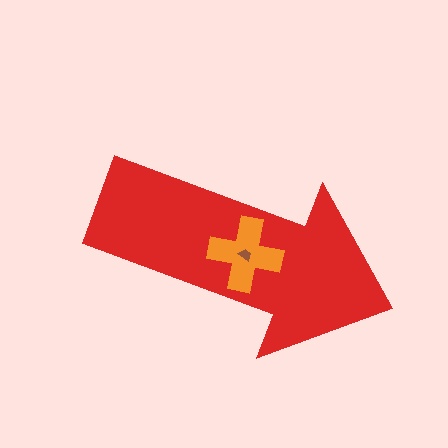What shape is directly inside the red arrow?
The orange cross.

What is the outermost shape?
The red arrow.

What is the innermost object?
The brown trapezoid.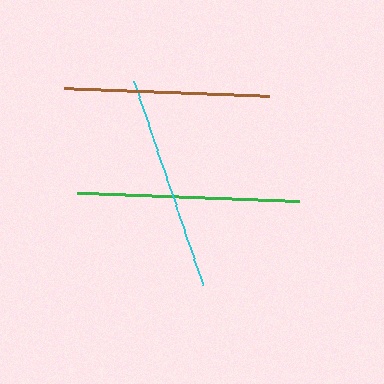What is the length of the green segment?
The green segment is approximately 222 pixels long.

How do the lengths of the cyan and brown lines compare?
The cyan and brown lines are approximately the same length.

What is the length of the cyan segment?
The cyan segment is approximately 216 pixels long.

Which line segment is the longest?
The green line is the longest at approximately 222 pixels.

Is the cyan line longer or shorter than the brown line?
The cyan line is longer than the brown line.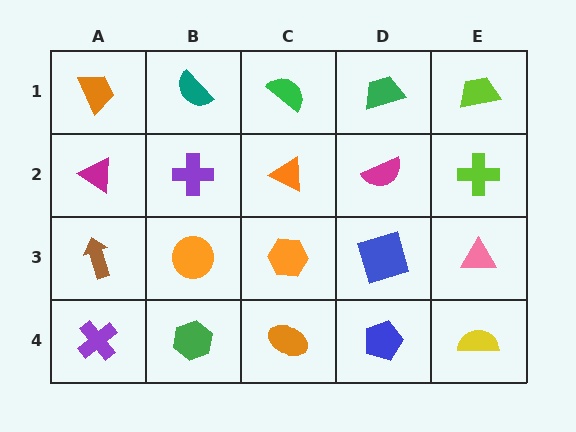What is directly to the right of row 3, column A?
An orange circle.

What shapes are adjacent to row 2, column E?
A lime trapezoid (row 1, column E), a pink triangle (row 3, column E), a magenta semicircle (row 2, column D).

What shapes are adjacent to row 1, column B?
A purple cross (row 2, column B), an orange trapezoid (row 1, column A), a green semicircle (row 1, column C).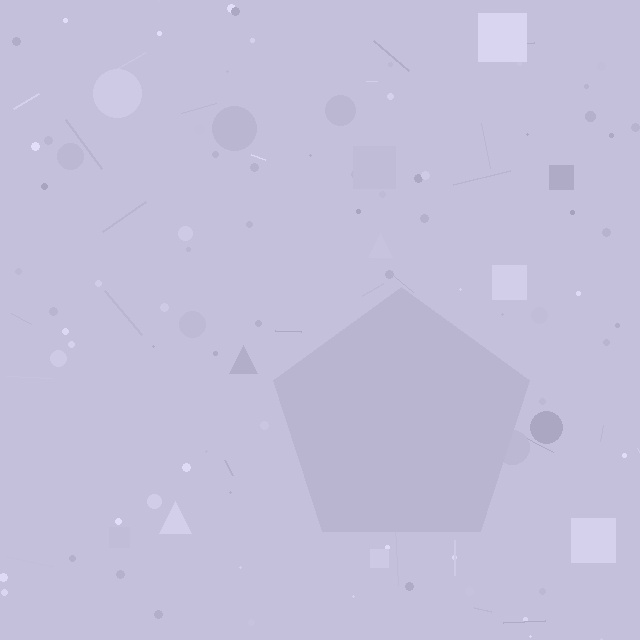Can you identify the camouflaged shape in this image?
The camouflaged shape is a pentagon.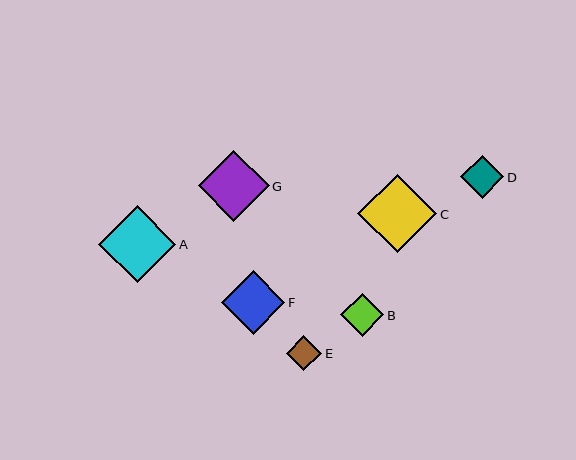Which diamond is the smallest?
Diamond E is the smallest with a size of approximately 36 pixels.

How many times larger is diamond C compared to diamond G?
Diamond C is approximately 1.1 times the size of diamond G.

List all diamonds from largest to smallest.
From largest to smallest: C, A, G, F, B, D, E.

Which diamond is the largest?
Diamond C is the largest with a size of approximately 79 pixels.